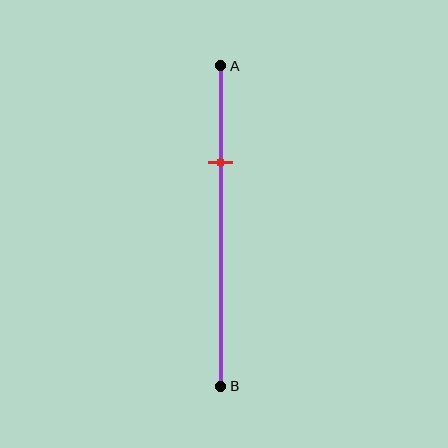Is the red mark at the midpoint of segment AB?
No, the mark is at about 30% from A, not at the 50% midpoint.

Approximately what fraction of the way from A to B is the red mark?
The red mark is approximately 30% of the way from A to B.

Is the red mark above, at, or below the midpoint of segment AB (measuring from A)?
The red mark is above the midpoint of segment AB.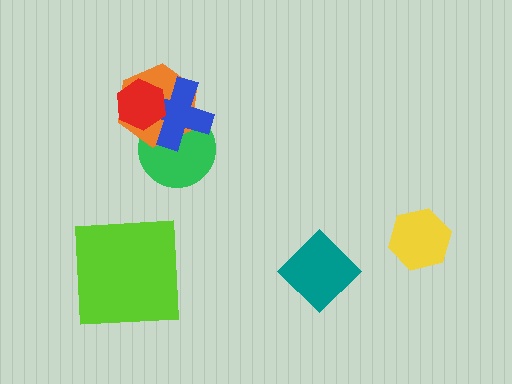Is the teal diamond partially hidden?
No, no other shape covers it.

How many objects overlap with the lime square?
0 objects overlap with the lime square.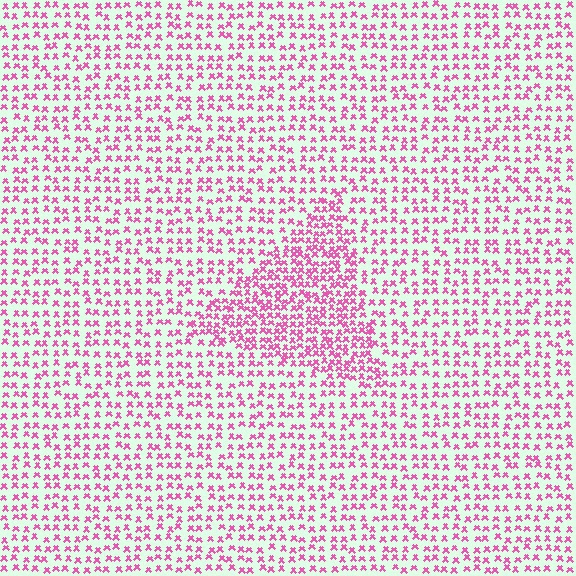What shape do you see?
I see a triangle.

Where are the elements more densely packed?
The elements are more densely packed inside the triangle boundary.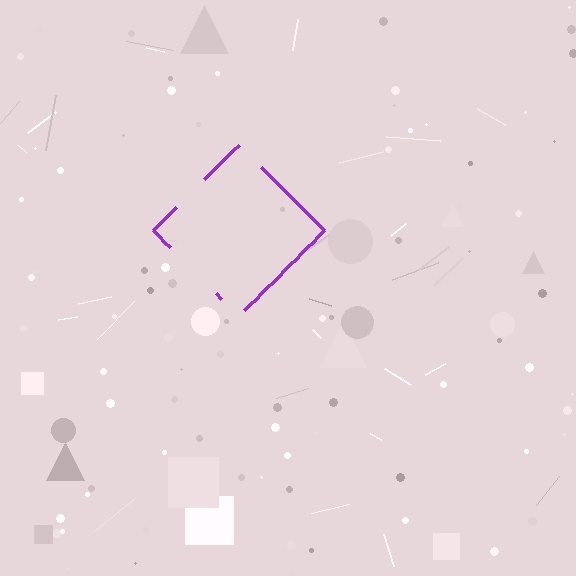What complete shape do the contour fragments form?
The contour fragments form a diamond.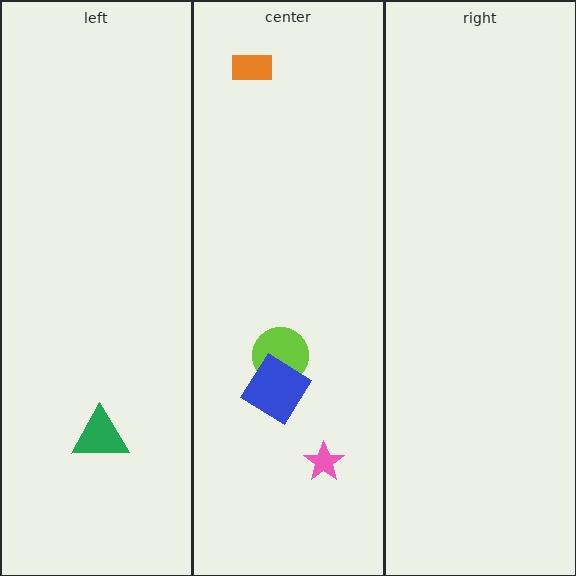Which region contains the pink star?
The center region.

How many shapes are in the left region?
1.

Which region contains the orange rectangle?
The center region.